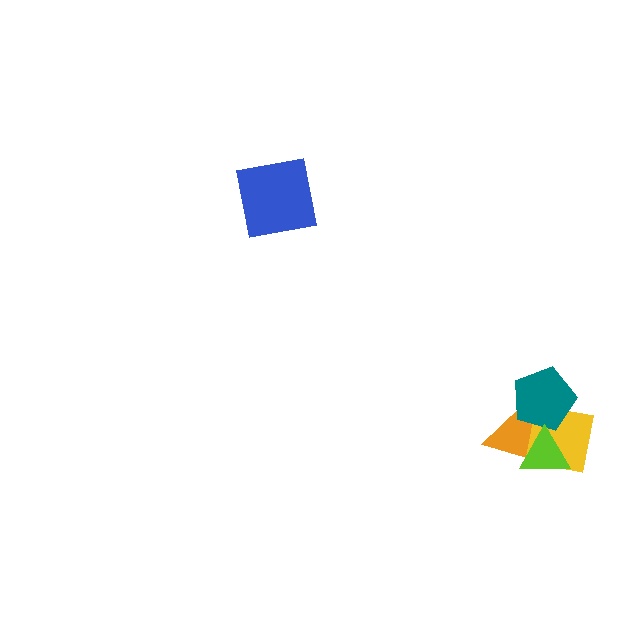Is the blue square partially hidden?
No, no other shape covers it.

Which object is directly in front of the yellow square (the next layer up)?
The teal pentagon is directly in front of the yellow square.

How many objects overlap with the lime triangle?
3 objects overlap with the lime triangle.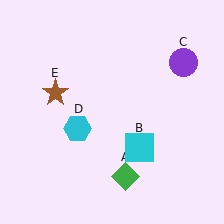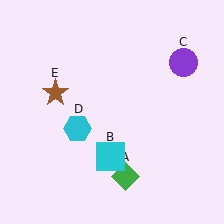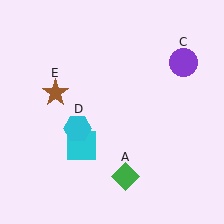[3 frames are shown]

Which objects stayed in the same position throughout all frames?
Green diamond (object A) and purple circle (object C) and cyan hexagon (object D) and brown star (object E) remained stationary.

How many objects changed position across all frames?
1 object changed position: cyan square (object B).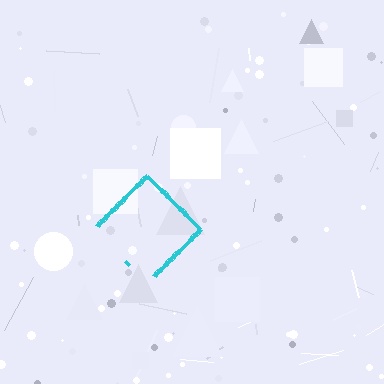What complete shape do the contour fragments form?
The contour fragments form a diamond.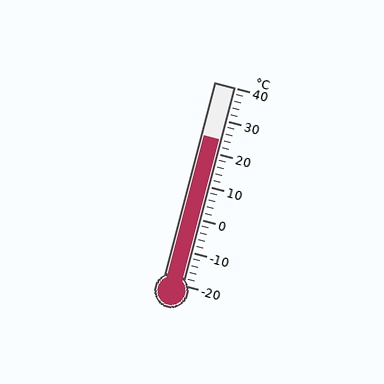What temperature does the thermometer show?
The thermometer shows approximately 24°C.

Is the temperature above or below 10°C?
The temperature is above 10°C.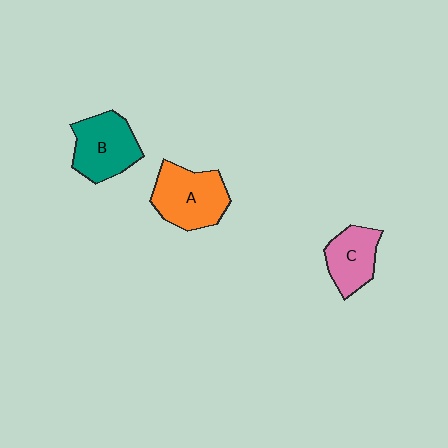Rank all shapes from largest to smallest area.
From largest to smallest: A (orange), B (teal), C (pink).